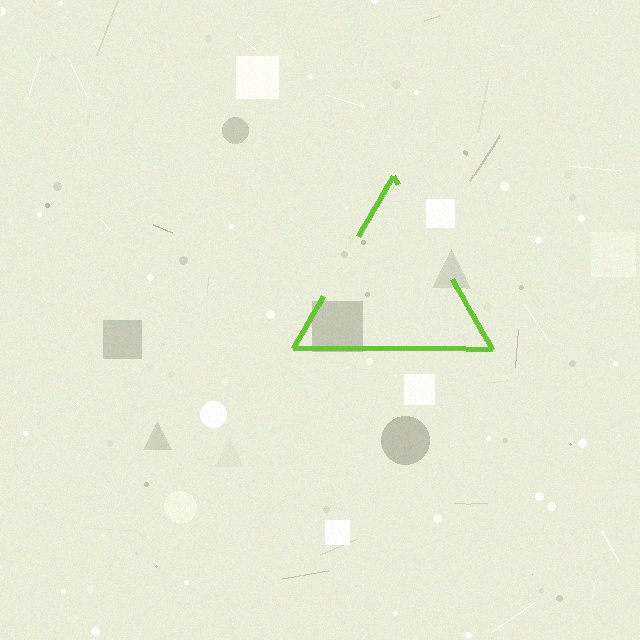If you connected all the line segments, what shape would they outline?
They would outline a triangle.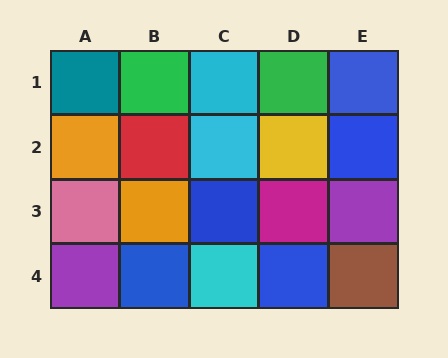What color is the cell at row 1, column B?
Green.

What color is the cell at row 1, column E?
Blue.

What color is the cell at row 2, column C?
Cyan.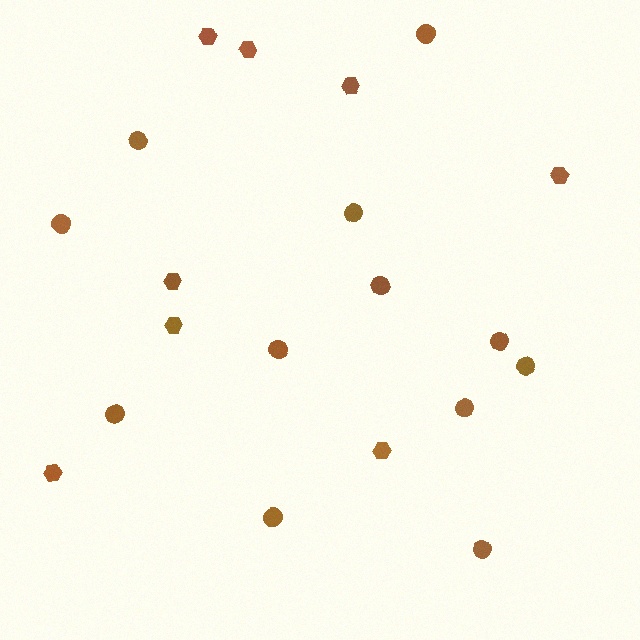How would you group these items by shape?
There are 2 groups: one group of hexagons (8) and one group of circles (12).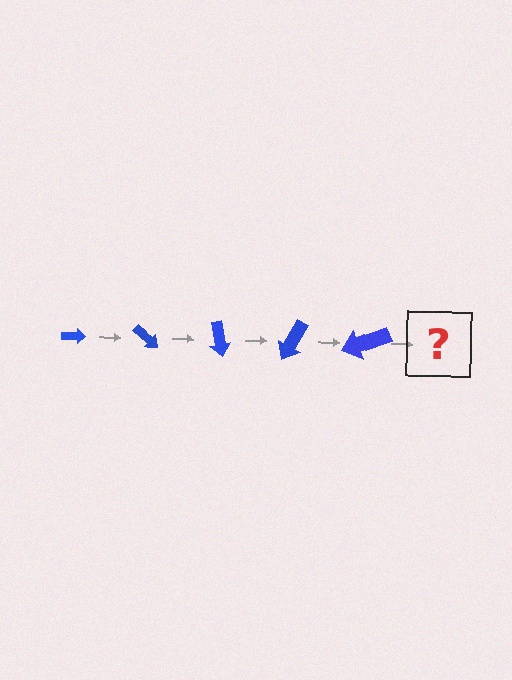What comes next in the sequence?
The next element should be an arrow, larger than the previous one and rotated 200 degrees from the start.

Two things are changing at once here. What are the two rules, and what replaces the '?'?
The two rules are that the arrow grows larger each step and it rotates 40 degrees each step. The '?' should be an arrow, larger than the previous one and rotated 200 degrees from the start.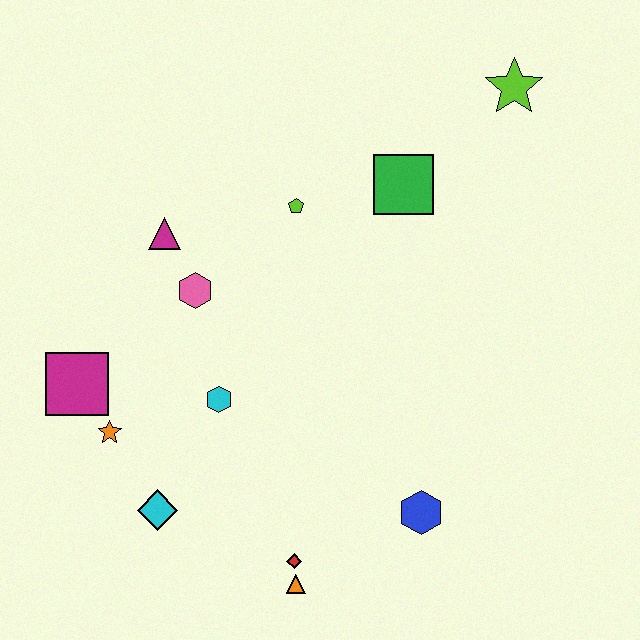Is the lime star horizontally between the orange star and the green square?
No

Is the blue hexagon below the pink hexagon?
Yes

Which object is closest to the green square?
The lime pentagon is closest to the green square.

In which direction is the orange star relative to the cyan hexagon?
The orange star is to the left of the cyan hexagon.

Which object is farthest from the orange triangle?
The lime star is farthest from the orange triangle.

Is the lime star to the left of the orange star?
No